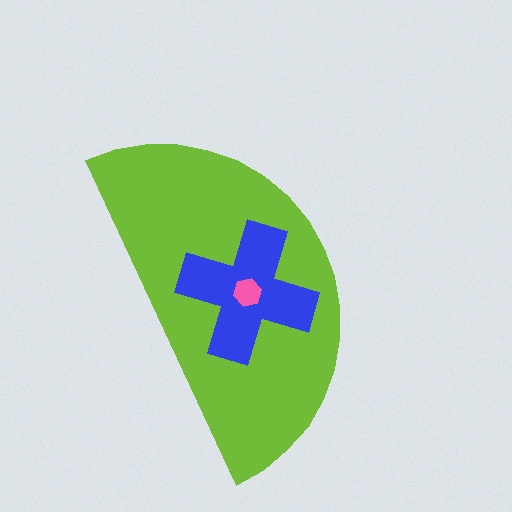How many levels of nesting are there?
3.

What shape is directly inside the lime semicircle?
The blue cross.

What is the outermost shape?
The lime semicircle.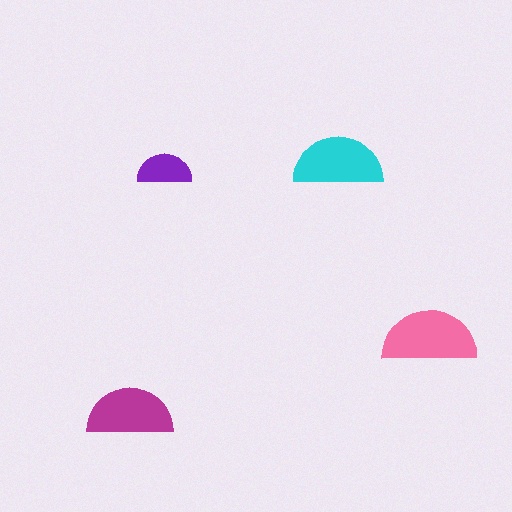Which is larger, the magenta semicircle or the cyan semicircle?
The cyan one.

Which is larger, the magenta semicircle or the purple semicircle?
The magenta one.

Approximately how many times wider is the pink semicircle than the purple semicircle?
About 1.5 times wider.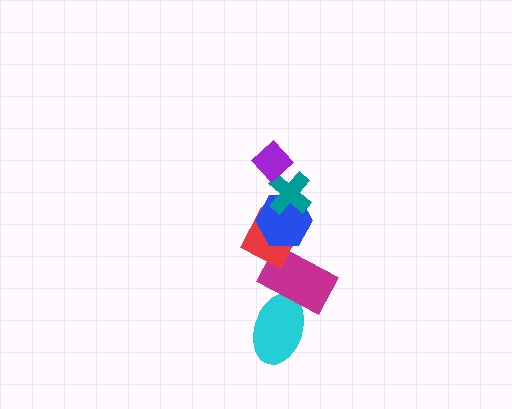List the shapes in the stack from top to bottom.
From top to bottom: the purple diamond, the teal cross, the blue hexagon, the red diamond, the magenta rectangle, the cyan ellipse.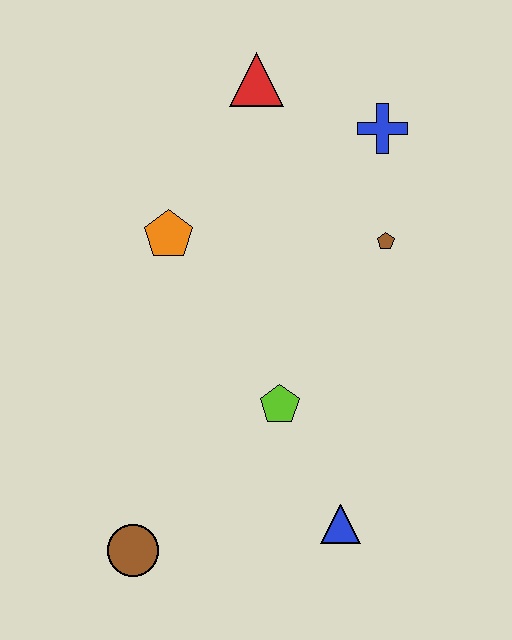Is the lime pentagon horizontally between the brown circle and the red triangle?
No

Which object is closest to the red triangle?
The blue cross is closest to the red triangle.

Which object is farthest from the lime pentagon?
The red triangle is farthest from the lime pentagon.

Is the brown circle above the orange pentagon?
No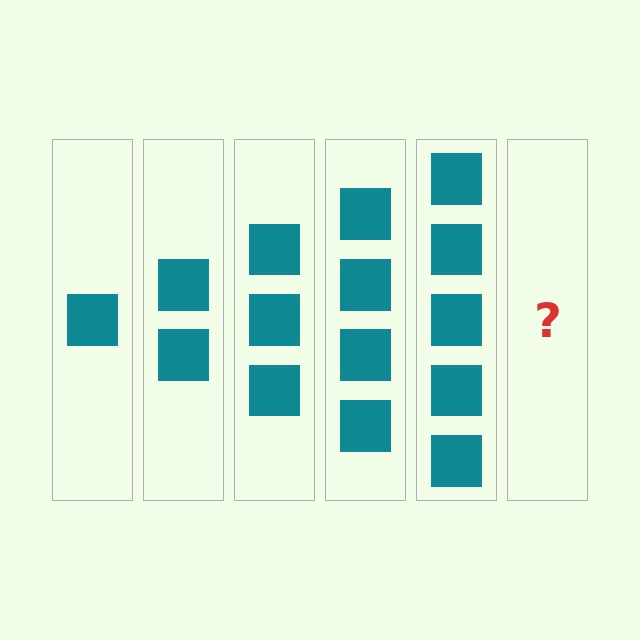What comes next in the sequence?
The next element should be 6 squares.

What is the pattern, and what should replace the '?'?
The pattern is that each step adds one more square. The '?' should be 6 squares.